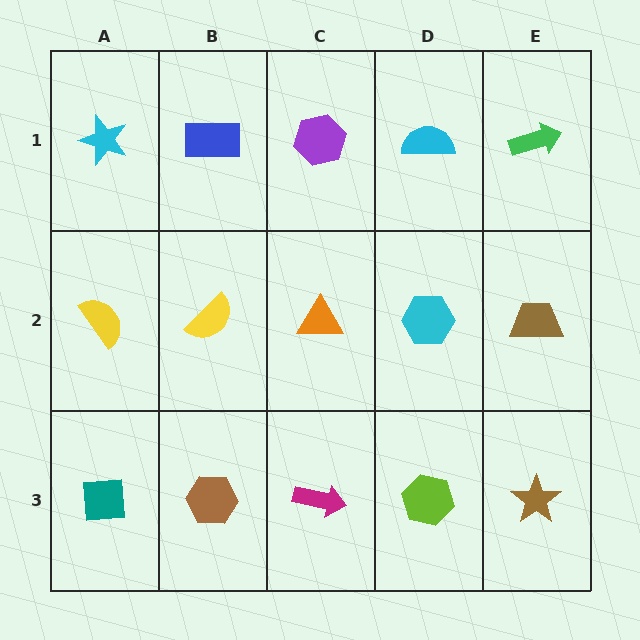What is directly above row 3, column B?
A yellow semicircle.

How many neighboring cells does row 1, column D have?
3.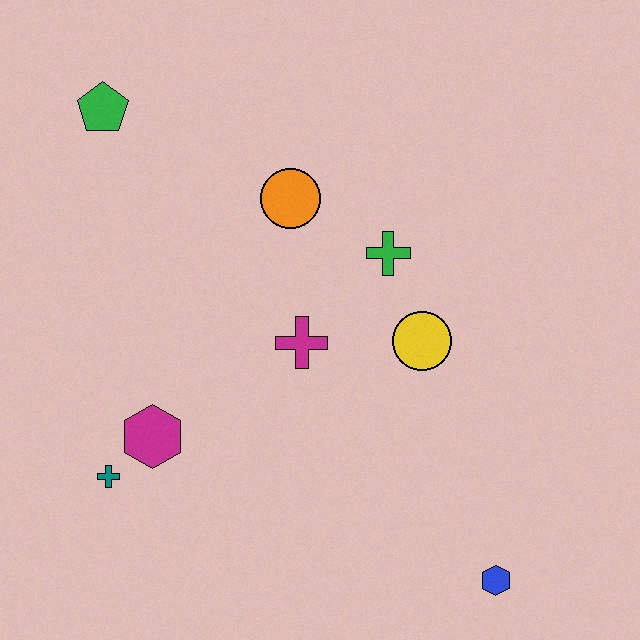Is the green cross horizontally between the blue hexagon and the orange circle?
Yes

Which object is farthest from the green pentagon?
The blue hexagon is farthest from the green pentagon.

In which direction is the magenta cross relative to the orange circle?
The magenta cross is below the orange circle.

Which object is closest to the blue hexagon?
The yellow circle is closest to the blue hexagon.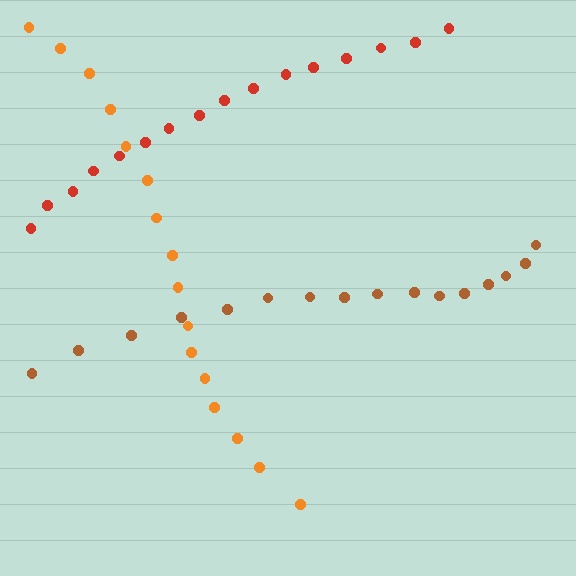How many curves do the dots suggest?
There are 3 distinct paths.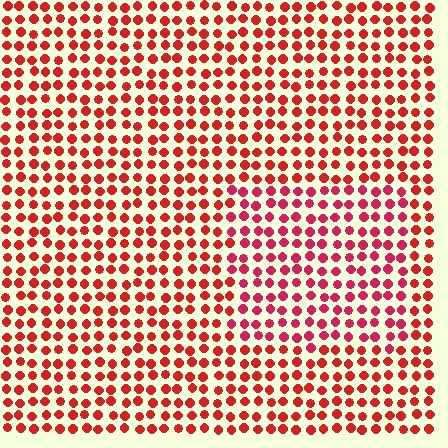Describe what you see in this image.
The image is filled with small red elements in a uniform arrangement. A rectangle-shaped region is visible where the elements are tinted to a slightly different hue, forming a subtle color boundary.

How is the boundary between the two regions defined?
The boundary is defined purely by a slight shift in hue (about 20 degrees). Spacing, size, and orientation are identical on both sides.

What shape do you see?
I see a rectangle.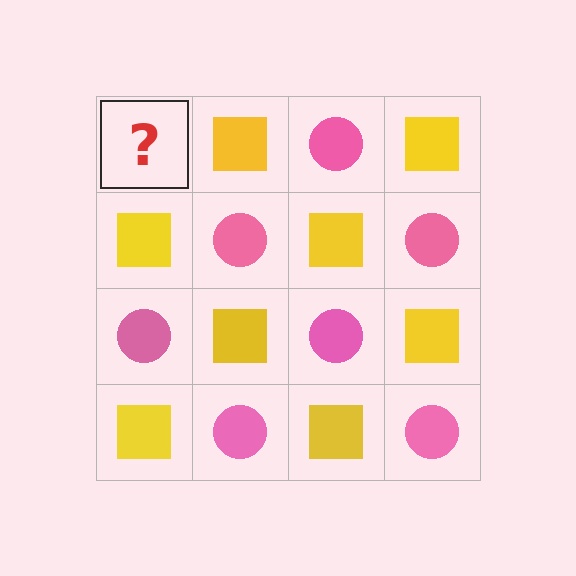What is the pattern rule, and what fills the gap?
The rule is that it alternates pink circle and yellow square in a checkerboard pattern. The gap should be filled with a pink circle.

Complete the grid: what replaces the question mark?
The question mark should be replaced with a pink circle.